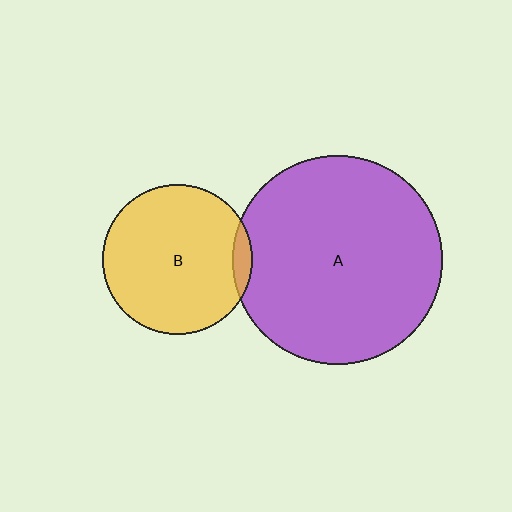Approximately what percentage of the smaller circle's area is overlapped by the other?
Approximately 5%.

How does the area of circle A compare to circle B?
Approximately 2.0 times.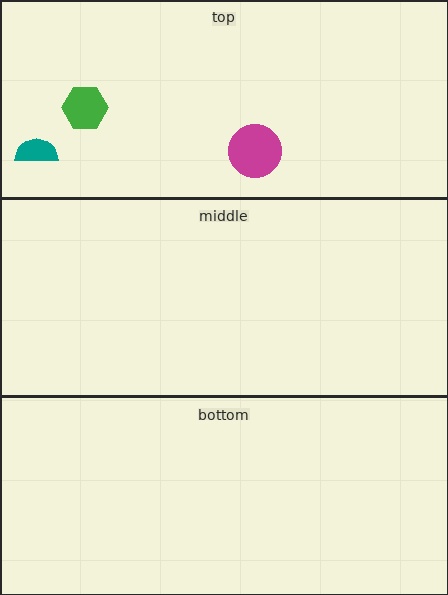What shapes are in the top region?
The magenta circle, the green hexagon, the teal semicircle.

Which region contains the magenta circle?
The top region.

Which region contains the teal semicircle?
The top region.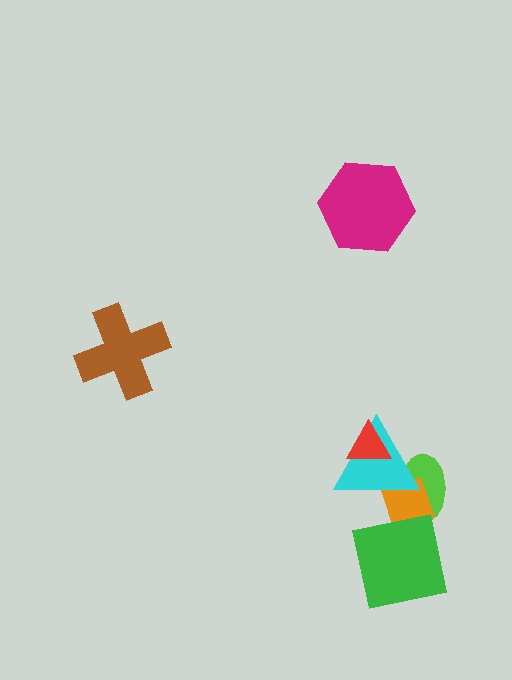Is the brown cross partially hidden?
No, no other shape covers it.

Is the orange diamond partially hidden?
Yes, it is partially covered by another shape.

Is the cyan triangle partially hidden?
Yes, it is partially covered by another shape.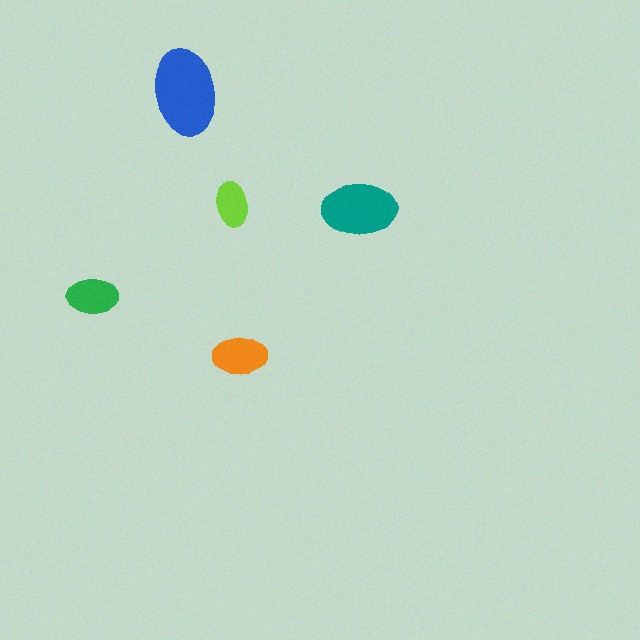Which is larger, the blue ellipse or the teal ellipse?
The blue one.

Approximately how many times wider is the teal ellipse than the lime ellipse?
About 1.5 times wider.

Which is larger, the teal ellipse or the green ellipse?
The teal one.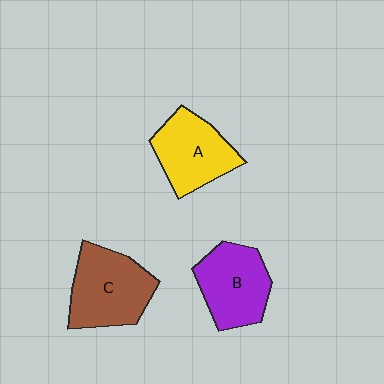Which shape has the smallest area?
Shape A (yellow).